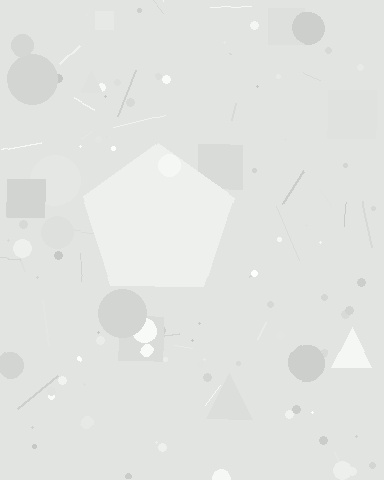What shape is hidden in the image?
A pentagon is hidden in the image.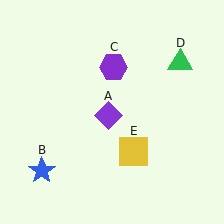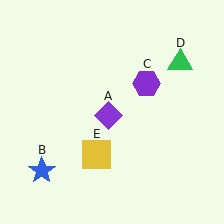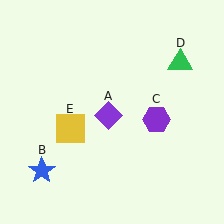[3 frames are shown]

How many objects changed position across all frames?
2 objects changed position: purple hexagon (object C), yellow square (object E).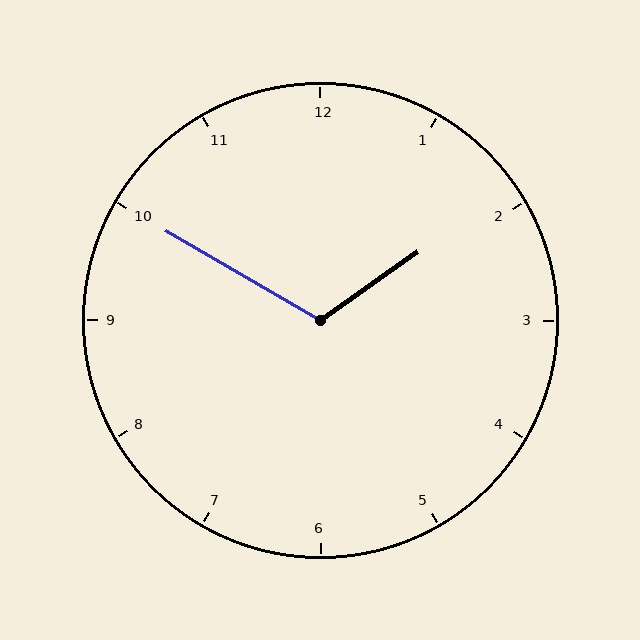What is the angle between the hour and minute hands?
Approximately 115 degrees.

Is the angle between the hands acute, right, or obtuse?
It is obtuse.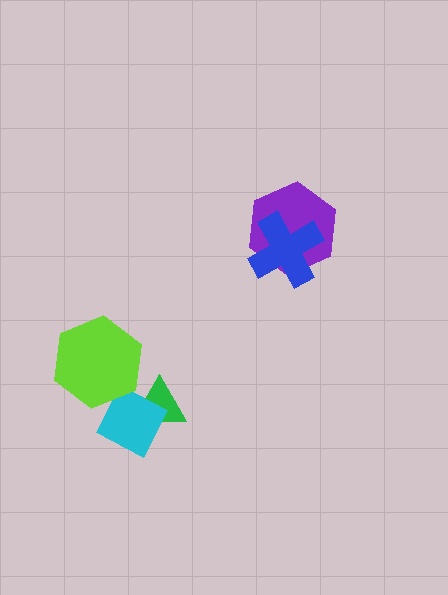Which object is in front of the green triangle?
The cyan diamond is in front of the green triangle.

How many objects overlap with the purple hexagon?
1 object overlaps with the purple hexagon.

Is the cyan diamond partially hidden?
Yes, it is partially covered by another shape.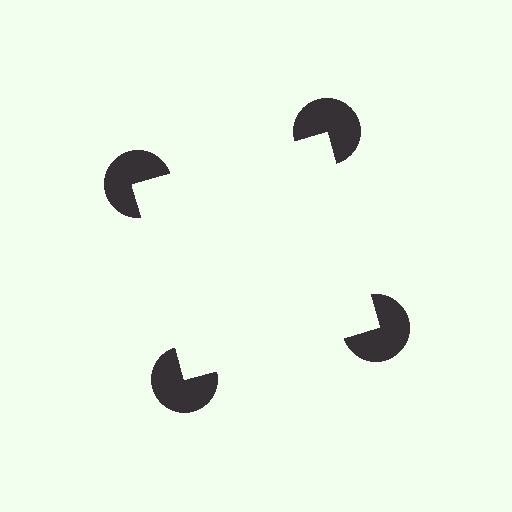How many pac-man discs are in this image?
There are 4 — one at each vertex of the illusory square.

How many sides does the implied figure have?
4 sides.